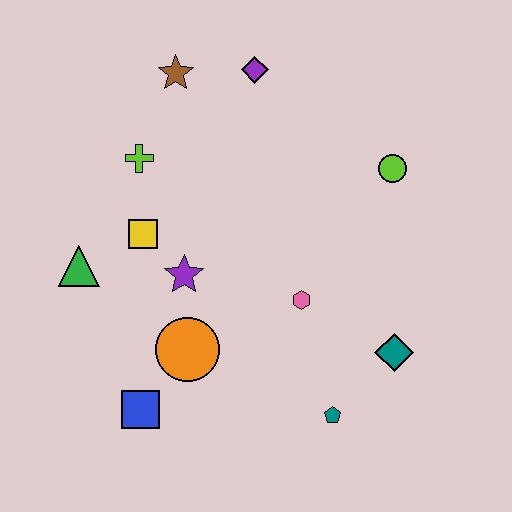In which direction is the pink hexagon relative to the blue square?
The pink hexagon is to the right of the blue square.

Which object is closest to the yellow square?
The purple star is closest to the yellow square.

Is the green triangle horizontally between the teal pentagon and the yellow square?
No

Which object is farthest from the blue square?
The purple diamond is farthest from the blue square.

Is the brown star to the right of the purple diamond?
No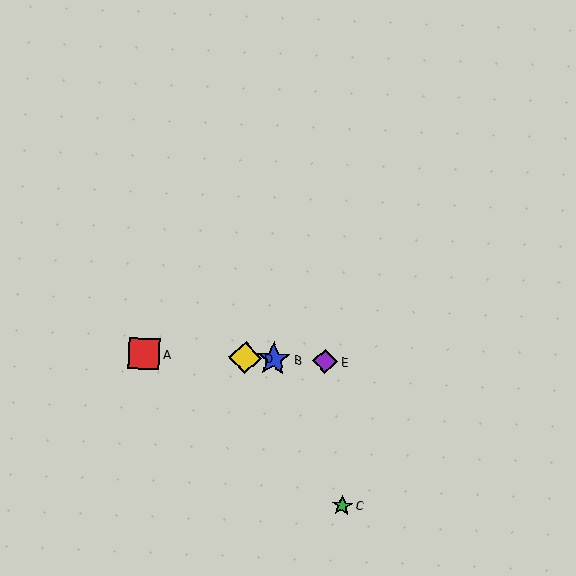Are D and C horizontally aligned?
No, D is at y≈358 and C is at y≈506.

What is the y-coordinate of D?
Object D is at y≈358.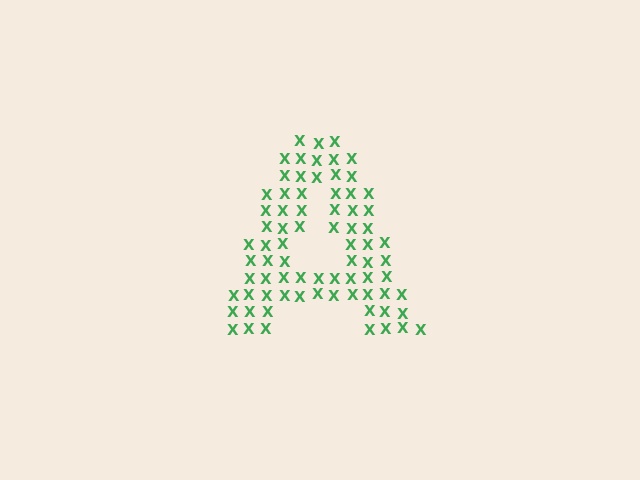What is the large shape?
The large shape is the letter A.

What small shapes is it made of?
It is made of small letter X's.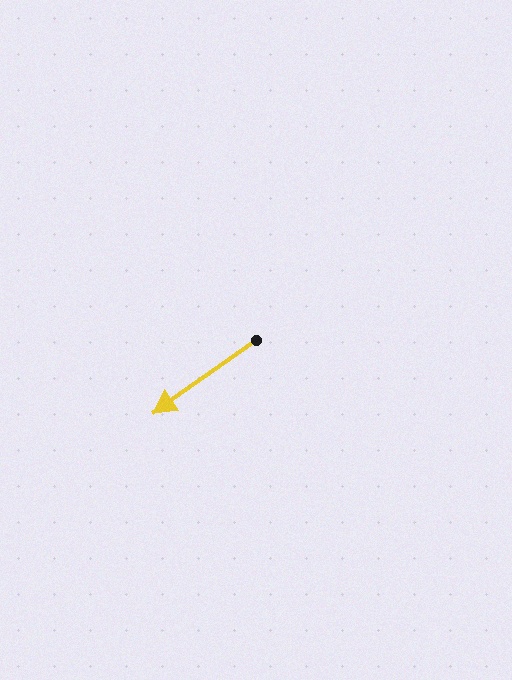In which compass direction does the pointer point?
Southwest.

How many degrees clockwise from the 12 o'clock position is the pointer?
Approximately 235 degrees.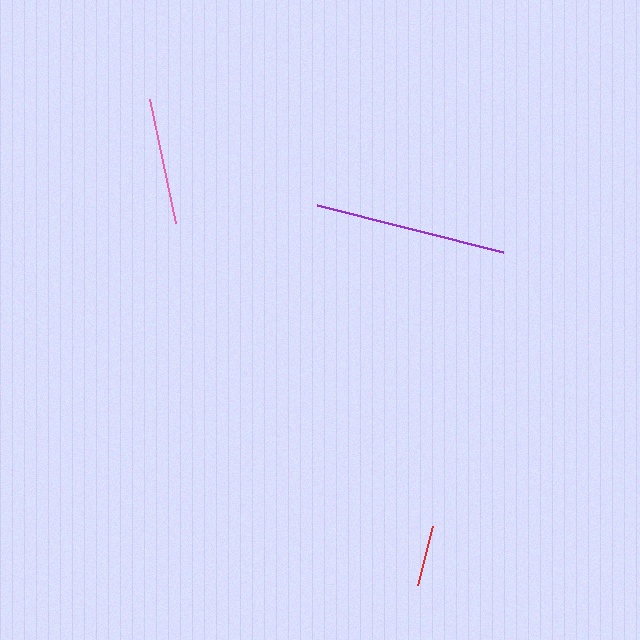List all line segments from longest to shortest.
From longest to shortest: purple, pink, red.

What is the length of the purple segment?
The purple segment is approximately 192 pixels long.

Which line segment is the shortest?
The red line is the shortest at approximately 61 pixels.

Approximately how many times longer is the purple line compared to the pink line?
The purple line is approximately 1.5 times the length of the pink line.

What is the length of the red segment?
The red segment is approximately 61 pixels long.